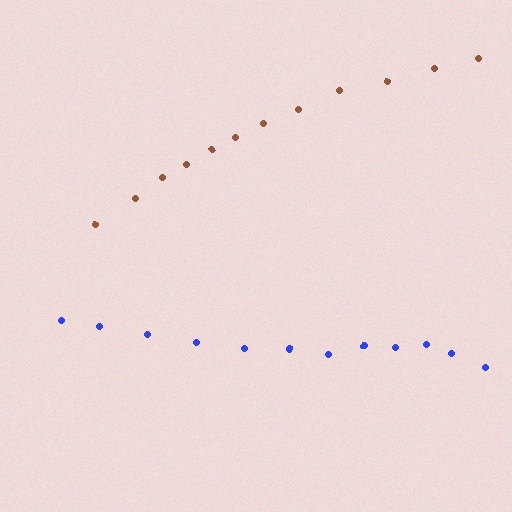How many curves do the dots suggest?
There are 2 distinct paths.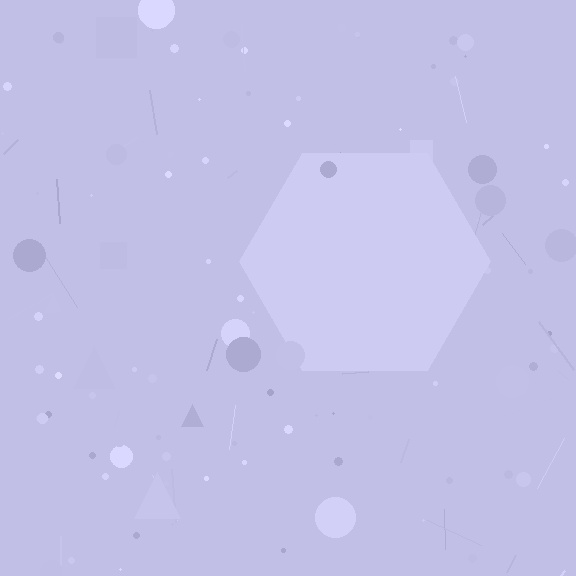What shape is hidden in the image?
A hexagon is hidden in the image.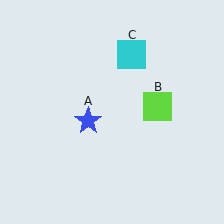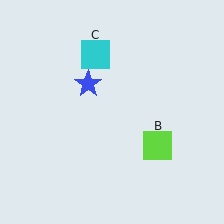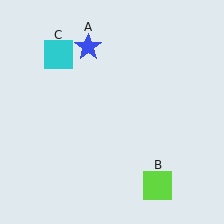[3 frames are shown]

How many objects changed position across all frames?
3 objects changed position: blue star (object A), lime square (object B), cyan square (object C).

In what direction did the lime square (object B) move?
The lime square (object B) moved down.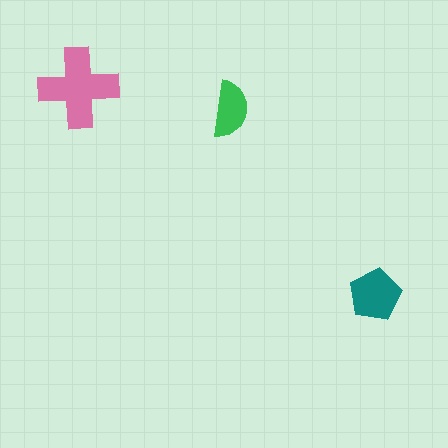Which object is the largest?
The pink cross.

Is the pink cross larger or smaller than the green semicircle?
Larger.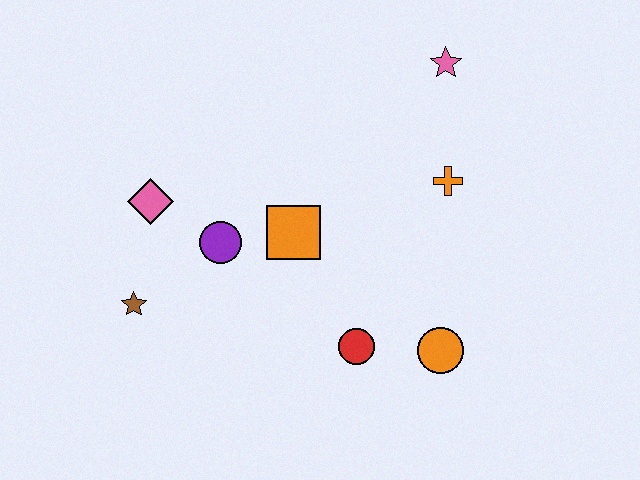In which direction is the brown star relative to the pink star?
The brown star is to the left of the pink star.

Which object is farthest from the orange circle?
The pink diamond is farthest from the orange circle.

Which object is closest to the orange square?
The purple circle is closest to the orange square.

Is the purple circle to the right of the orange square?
No